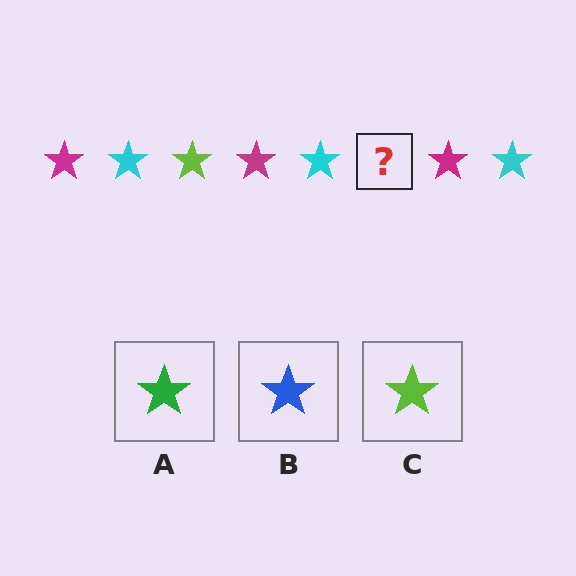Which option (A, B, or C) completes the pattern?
C.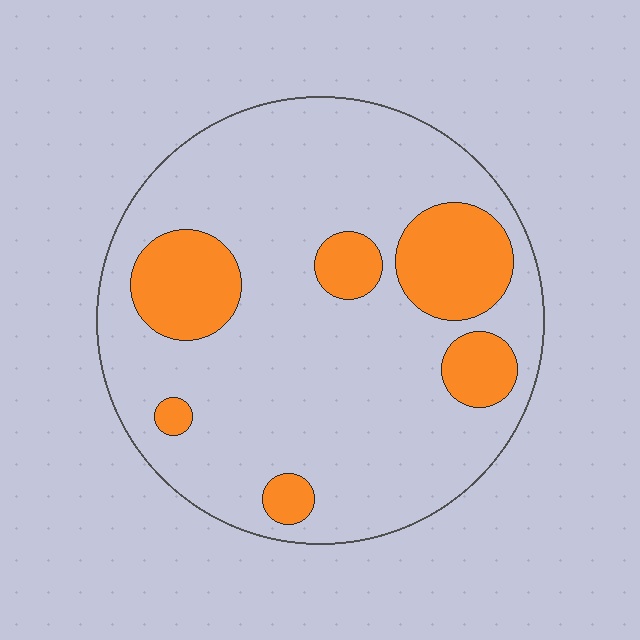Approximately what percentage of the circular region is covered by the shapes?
Approximately 20%.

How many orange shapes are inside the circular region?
6.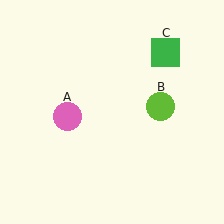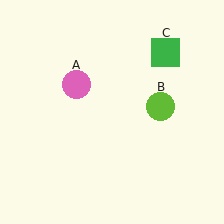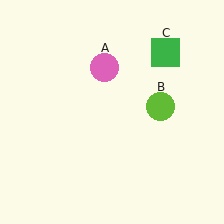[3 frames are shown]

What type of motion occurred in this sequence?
The pink circle (object A) rotated clockwise around the center of the scene.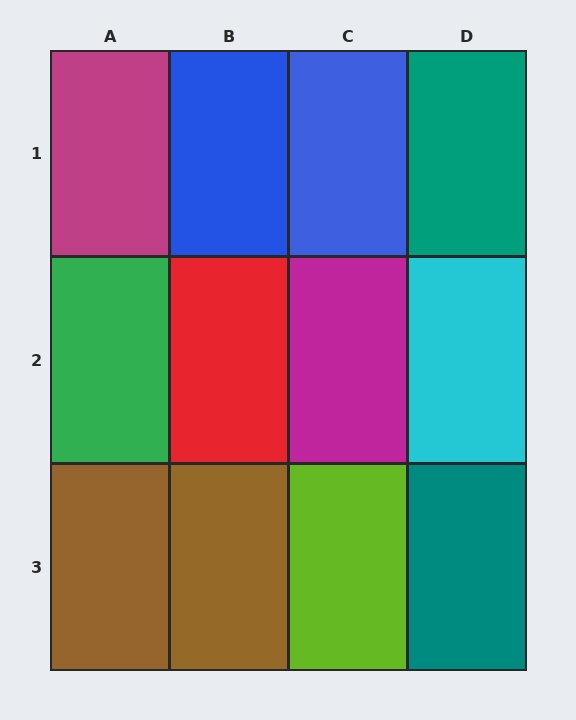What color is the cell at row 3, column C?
Lime.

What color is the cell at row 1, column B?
Blue.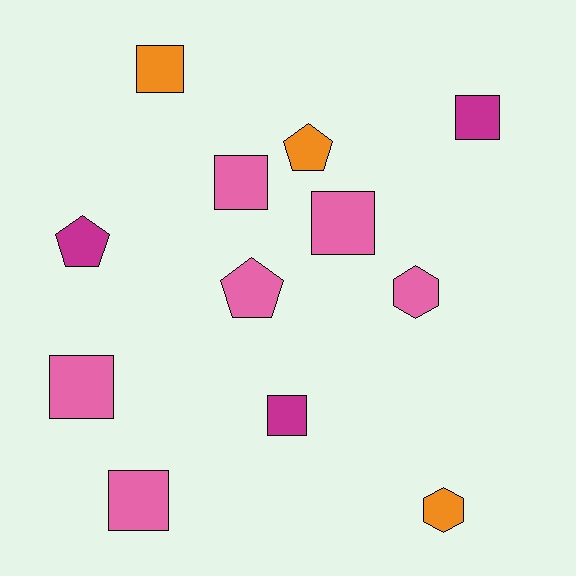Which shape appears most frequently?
Square, with 7 objects.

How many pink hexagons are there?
There is 1 pink hexagon.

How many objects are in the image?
There are 12 objects.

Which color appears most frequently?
Pink, with 6 objects.